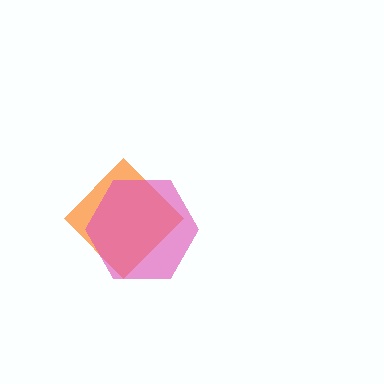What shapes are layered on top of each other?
The layered shapes are: an orange diamond, a pink hexagon.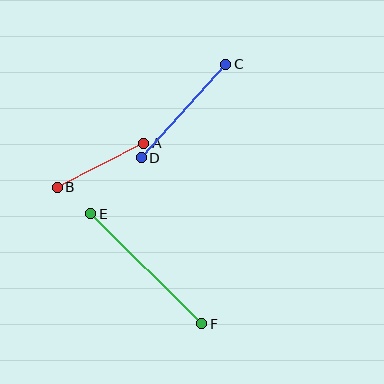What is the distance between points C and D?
The distance is approximately 126 pixels.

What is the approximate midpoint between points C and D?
The midpoint is at approximately (184, 111) pixels.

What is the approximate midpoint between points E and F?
The midpoint is at approximately (146, 269) pixels.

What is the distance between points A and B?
The distance is approximately 97 pixels.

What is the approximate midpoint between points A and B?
The midpoint is at approximately (100, 165) pixels.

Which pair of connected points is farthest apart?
Points E and F are farthest apart.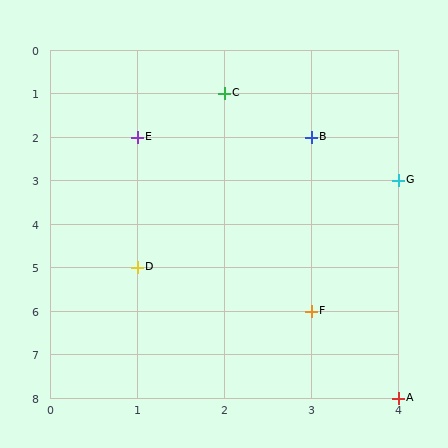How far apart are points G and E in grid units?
Points G and E are 3 columns and 1 row apart (about 3.2 grid units diagonally).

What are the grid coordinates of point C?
Point C is at grid coordinates (2, 1).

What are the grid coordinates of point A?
Point A is at grid coordinates (4, 8).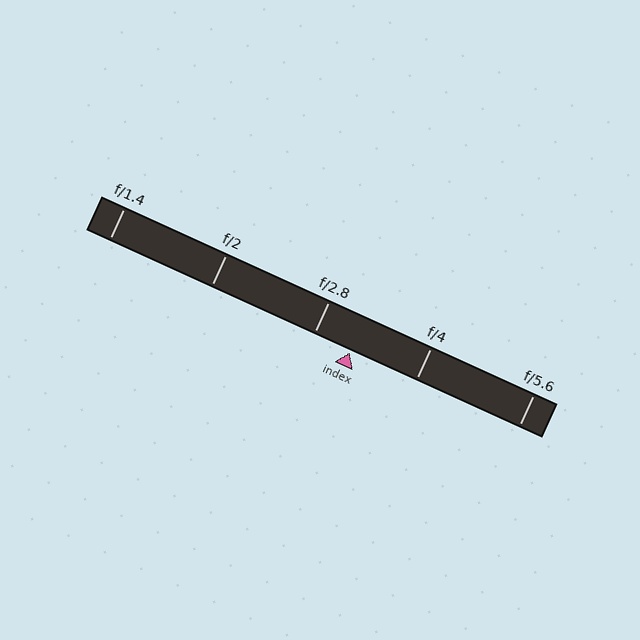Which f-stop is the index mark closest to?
The index mark is closest to f/2.8.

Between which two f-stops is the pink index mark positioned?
The index mark is between f/2.8 and f/4.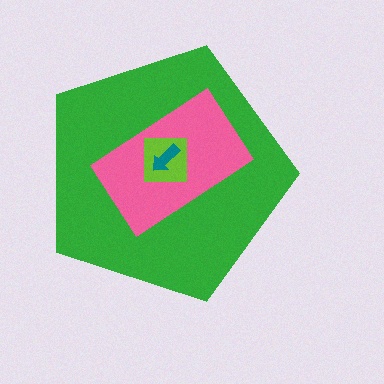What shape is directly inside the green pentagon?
The pink rectangle.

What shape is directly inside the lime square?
The teal arrow.